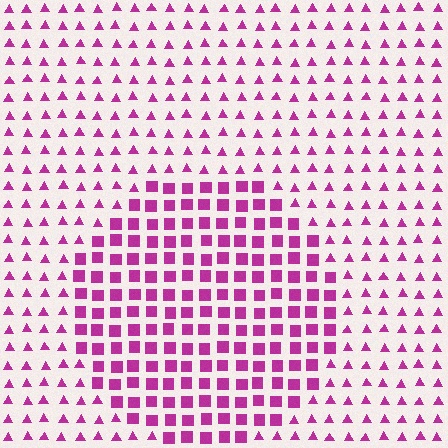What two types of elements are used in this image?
The image uses squares inside the circle region and triangles outside it.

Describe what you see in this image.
The image is filled with small magenta elements arranged in a uniform grid. A circle-shaped region contains squares, while the surrounding area contains triangles. The boundary is defined purely by the change in element shape.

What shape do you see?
I see a circle.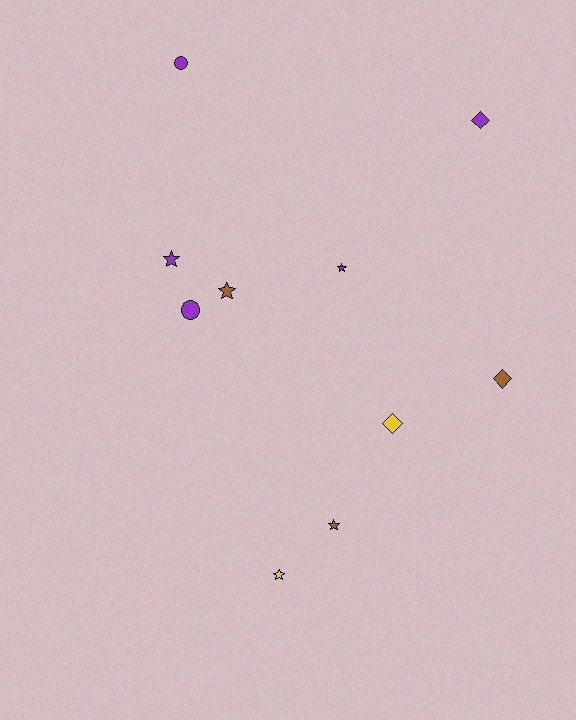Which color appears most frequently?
Purple, with 5 objects.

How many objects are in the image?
There are 10 objects.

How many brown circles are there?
There are no brown circles.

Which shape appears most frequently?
Star, with 5 objects.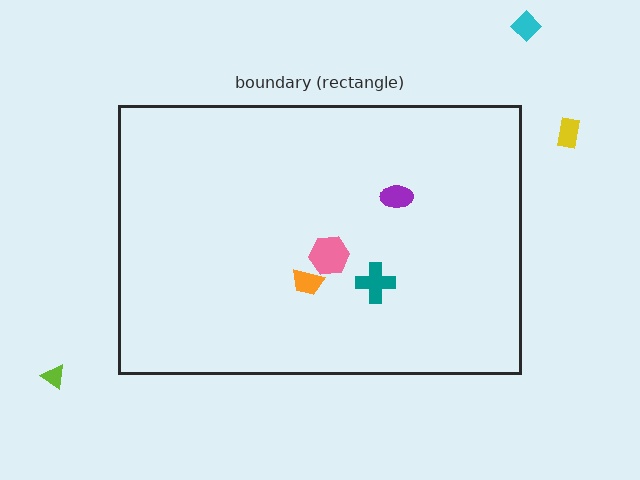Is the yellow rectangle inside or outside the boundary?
Outside.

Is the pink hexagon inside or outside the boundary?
Inside.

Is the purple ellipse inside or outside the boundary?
Inside.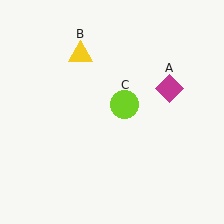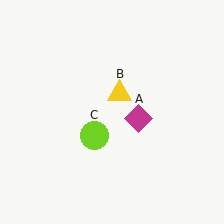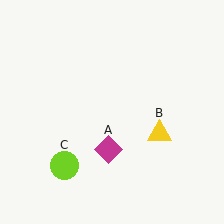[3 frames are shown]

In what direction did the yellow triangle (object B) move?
The yellow triangle (object B) moved down and to the right.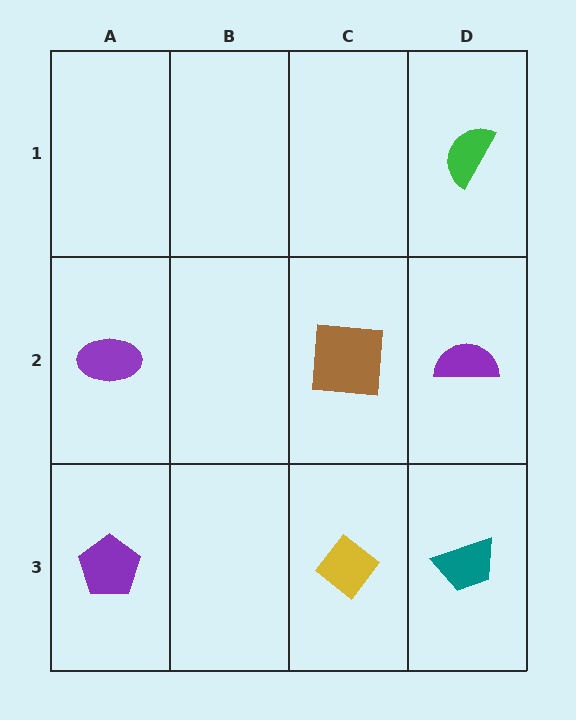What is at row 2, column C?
A brown square.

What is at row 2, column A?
A purple ellipse.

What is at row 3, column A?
A purple pentagon.